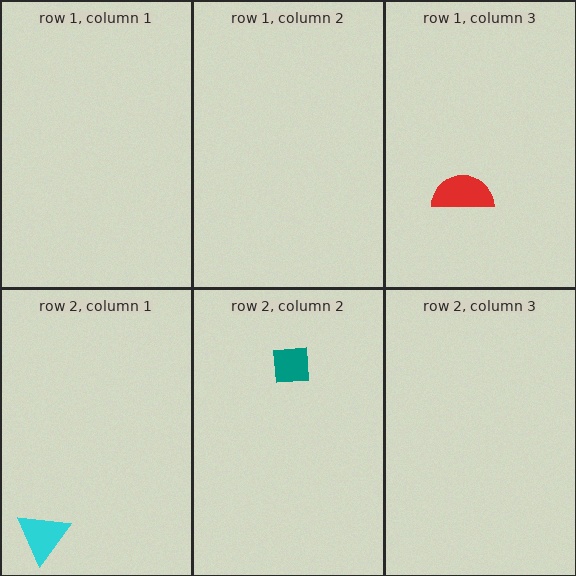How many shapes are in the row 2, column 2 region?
1.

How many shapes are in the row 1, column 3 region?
1.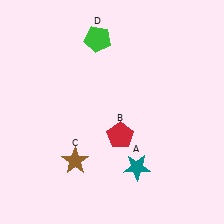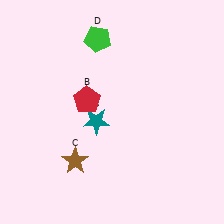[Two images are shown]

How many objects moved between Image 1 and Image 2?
2 objects moved between the two images.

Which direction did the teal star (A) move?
The teal star (A) moved up.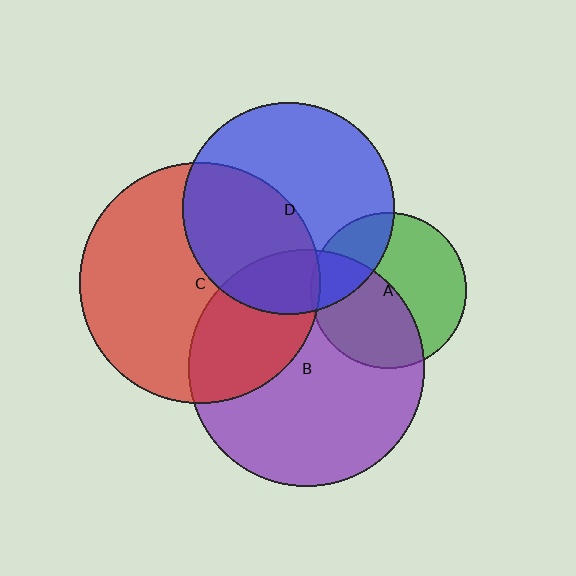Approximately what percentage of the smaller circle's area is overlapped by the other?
Approximately 45%.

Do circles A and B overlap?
Yes.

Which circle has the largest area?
Circle C (red).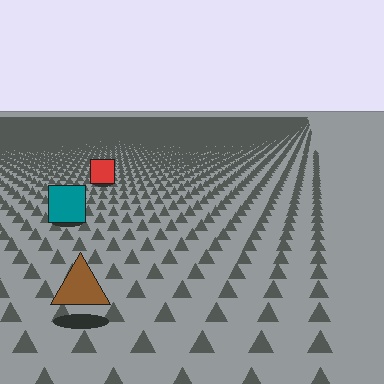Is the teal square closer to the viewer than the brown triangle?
No. The brown triangle is closer — you can tell from the texture gradient: the ground texture is coarser near it.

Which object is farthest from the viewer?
The red square is farthest from the viewer. It appears smaller and the ground texture around it is denser.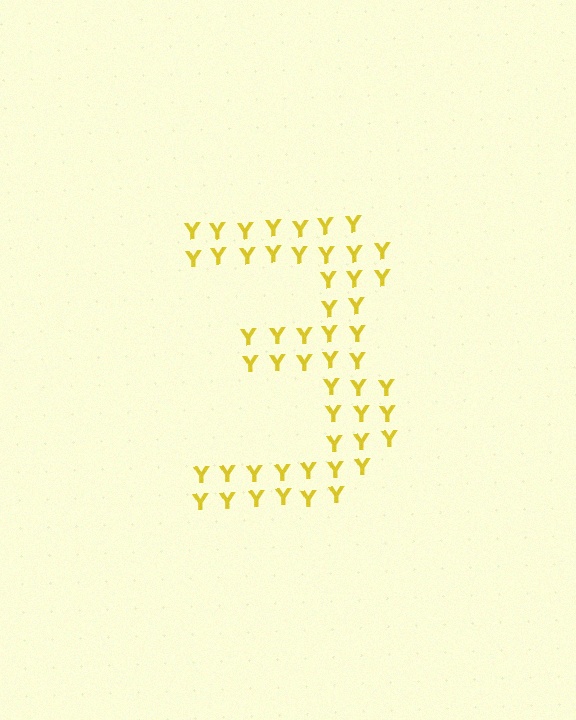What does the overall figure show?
The overall figure shows the digit 3.